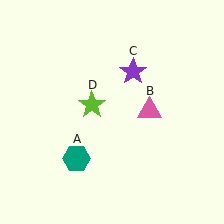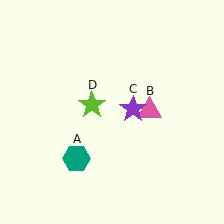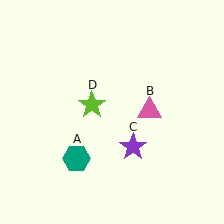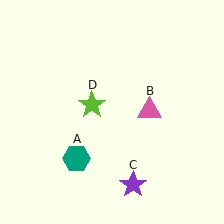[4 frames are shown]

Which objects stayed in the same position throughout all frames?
Teal hexagon (object A) and pink triangle (object B) and lime star (object D) remained stationary.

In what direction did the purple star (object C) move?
The purple star (object C) moved down.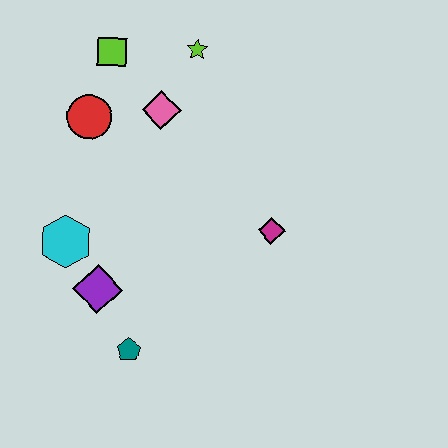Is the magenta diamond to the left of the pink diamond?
No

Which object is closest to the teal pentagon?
The purple diamond is closest to the teal pentagon.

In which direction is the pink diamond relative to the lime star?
The pink diamond is below the lime star.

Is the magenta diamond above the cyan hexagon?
Yes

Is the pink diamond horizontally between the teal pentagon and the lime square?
No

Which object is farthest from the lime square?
The teal pentagon is farthest from the lime square.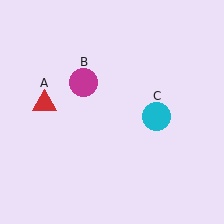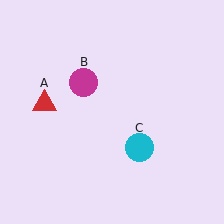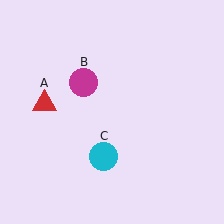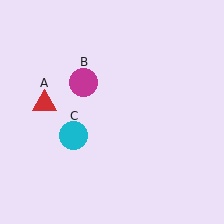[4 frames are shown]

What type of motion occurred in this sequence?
The cyan circle (object C) rotated clockwise around the center of the scene.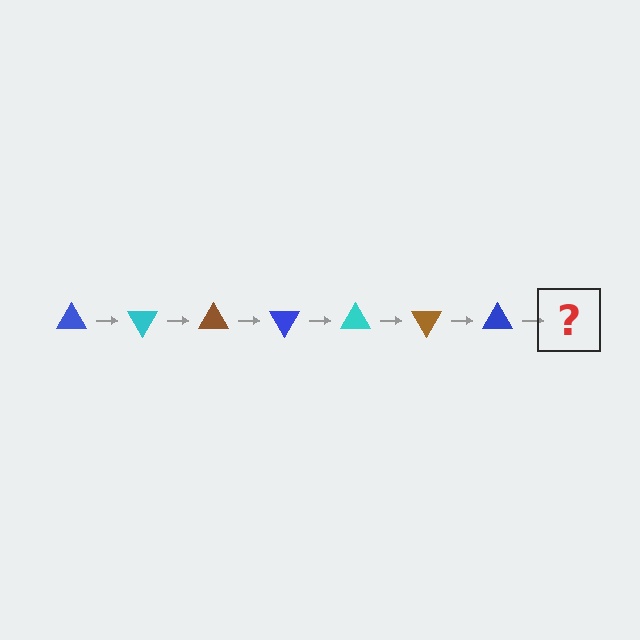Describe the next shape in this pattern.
It should be a cyan triangle, rotated 420 degrees from the start.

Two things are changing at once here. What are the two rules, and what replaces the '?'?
The two rules are that it rotates 60 degrees each step and the color cycles through blue, cyan, and brown. The '?' should be a cyan triangle, rotated 420 degrees from the start.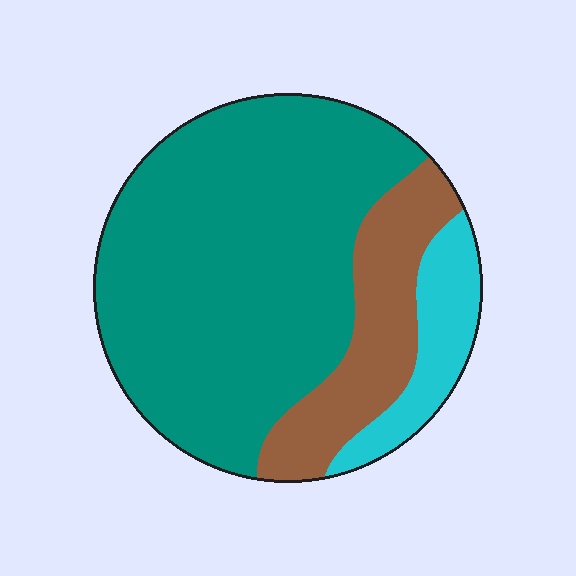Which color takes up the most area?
Teal, at roughly 70%.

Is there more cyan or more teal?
Teal.